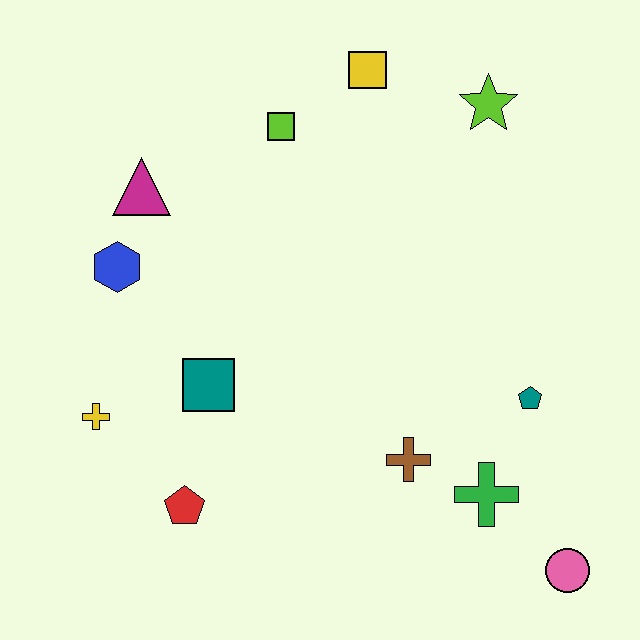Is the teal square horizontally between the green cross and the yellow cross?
Yes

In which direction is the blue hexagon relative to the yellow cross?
The blue hexagon is above the yellow cross.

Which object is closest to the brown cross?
The green cross is closest to the brown cross.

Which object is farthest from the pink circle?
The magenta triangle is farthest from the pink circle.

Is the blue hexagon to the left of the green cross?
Yes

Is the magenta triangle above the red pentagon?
Yes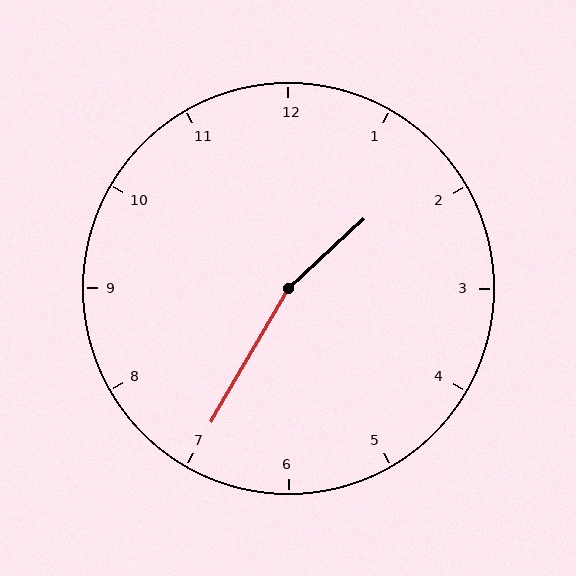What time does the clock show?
1:35.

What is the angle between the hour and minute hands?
Approximately 162 degrees.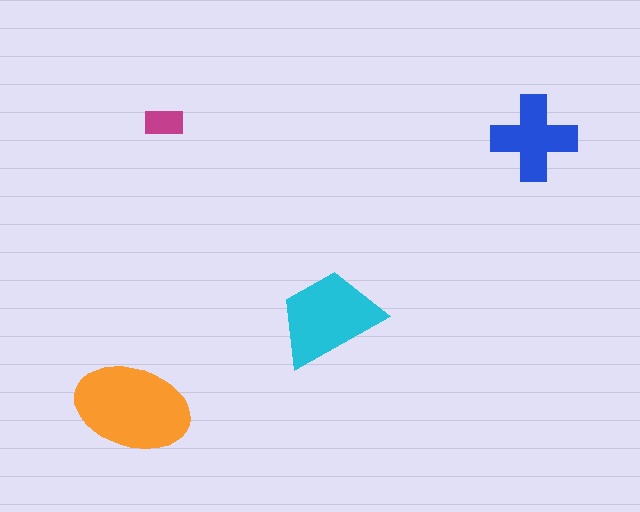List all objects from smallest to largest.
The magenta rectangle, the blue cross, the cyan trapezoid, the orange ellipse.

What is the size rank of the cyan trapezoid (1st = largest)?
2nd.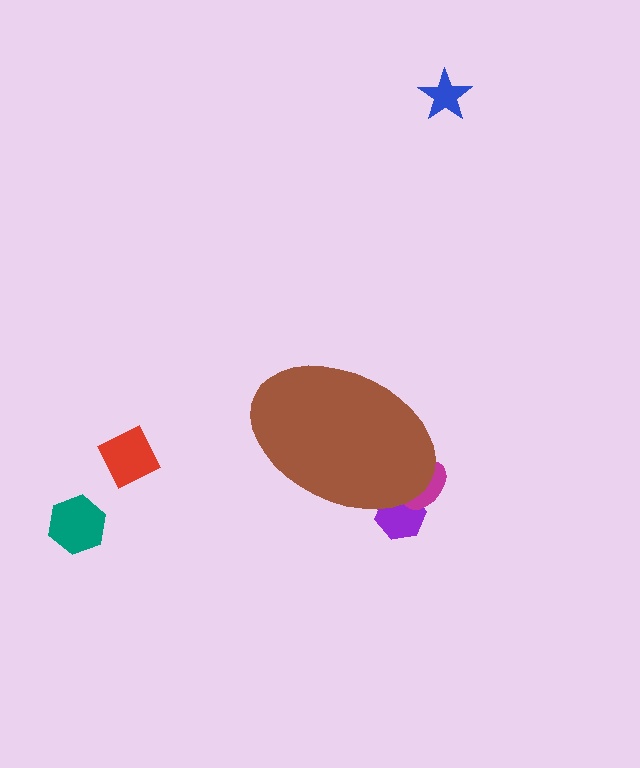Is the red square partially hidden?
No, the red square is fully visible.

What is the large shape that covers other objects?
A brown ellipse.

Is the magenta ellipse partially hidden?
Yes, the magenta ellipse is partially hidden behind the brown ellipse.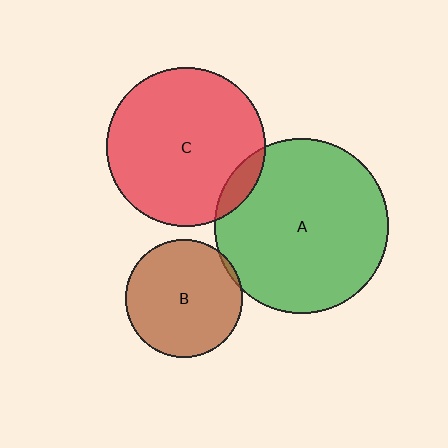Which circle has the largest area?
Circle A (green).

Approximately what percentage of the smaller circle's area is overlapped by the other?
Approximately 10%.